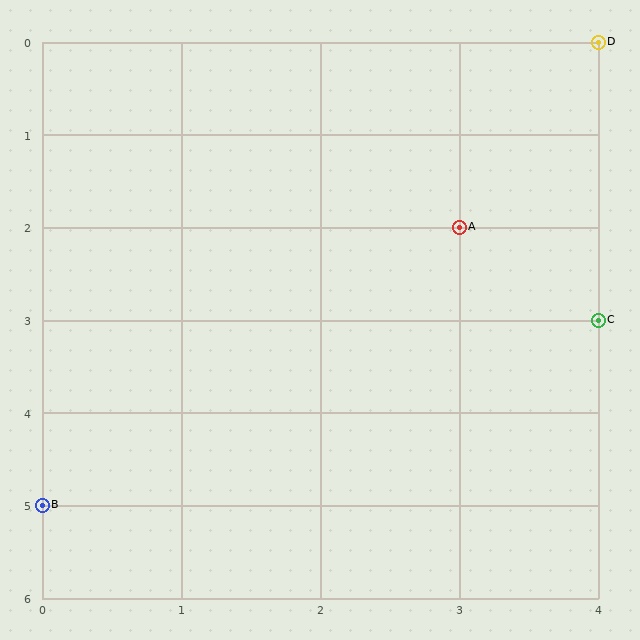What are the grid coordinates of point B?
Point B is at grid coordinates (0, 5).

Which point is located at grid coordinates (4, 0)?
Point D is at (4, 0).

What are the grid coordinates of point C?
Point C is at grid coordinates (4, 3).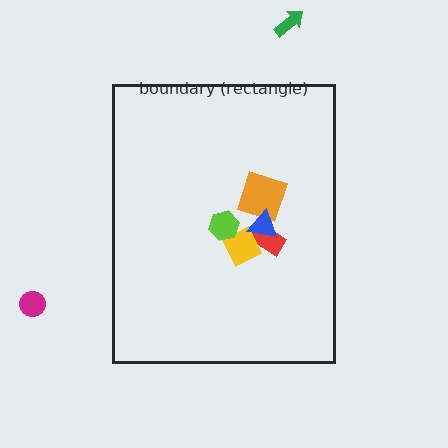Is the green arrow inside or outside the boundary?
Outside.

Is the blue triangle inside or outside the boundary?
Inside.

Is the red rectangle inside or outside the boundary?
Inside.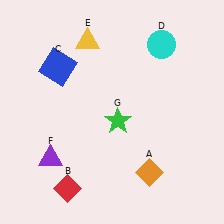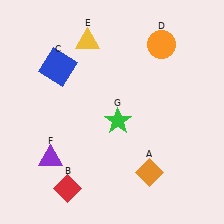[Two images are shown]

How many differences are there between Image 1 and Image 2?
There is 1 difference between the two images.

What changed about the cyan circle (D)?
In Image 1, D is cyan. In Image 2, it changed to orange.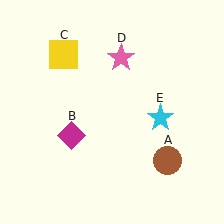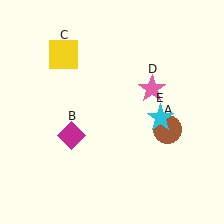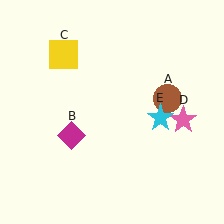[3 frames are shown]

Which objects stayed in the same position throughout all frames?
Magenta diamond (object B) and yellow square (object C) and cyan star (object E) remained stationary.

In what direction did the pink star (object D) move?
The pink star (object D) moved down and to the right.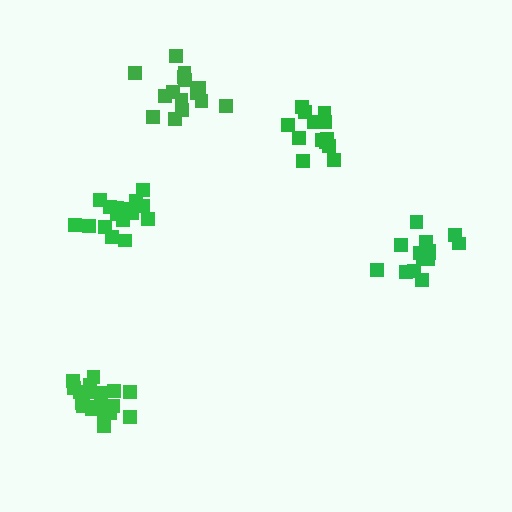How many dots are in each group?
Group 1: 19 dots, Group 2: 14 dots, Group 3: 18 dots, Group 4: 15 dots, Group 5: 13 dots (79 total).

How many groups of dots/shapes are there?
There are 5 groups.